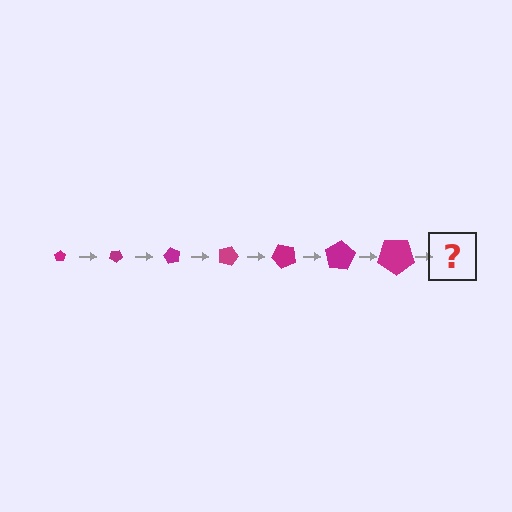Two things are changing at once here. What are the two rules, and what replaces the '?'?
The two rules are that the pentagon grows larger each step and it rotates 30 degrees each step. The '?' should be a pentagon, larger than the previous one and rotated 210 degrees from the start.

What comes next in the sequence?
The next element should be a pentagon, larger than the previous one and rotated 210 degrees from the start.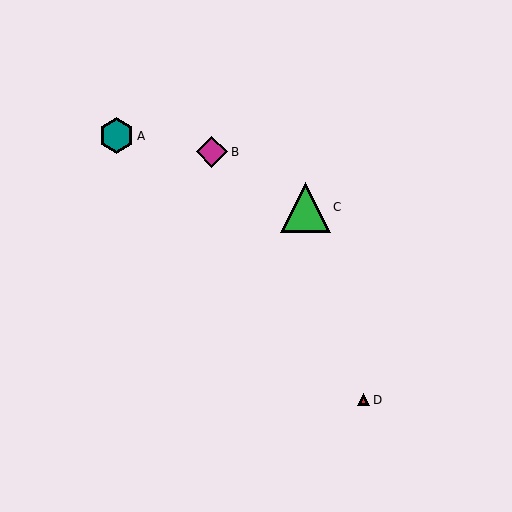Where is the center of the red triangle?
The center of the red triangle is at (364, 400).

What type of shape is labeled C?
Shape C is a green triangle.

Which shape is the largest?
The green triangle (labeled C) is the largest.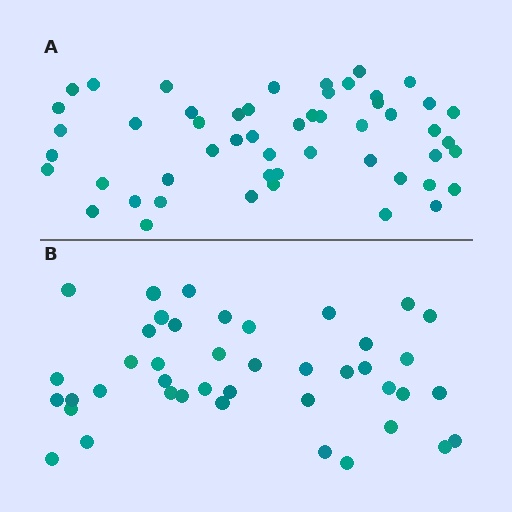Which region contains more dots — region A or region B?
Region A (the top region) has more dots.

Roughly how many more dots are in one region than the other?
Region A has roughly 10 or so more dots than region B.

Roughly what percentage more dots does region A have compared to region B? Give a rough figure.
About 25% more.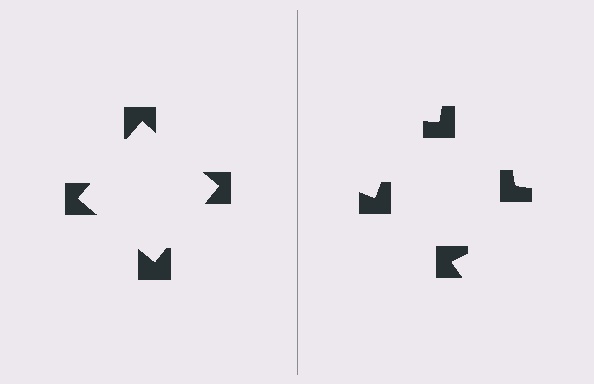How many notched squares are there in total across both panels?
8 — 4 on each side.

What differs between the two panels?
The notched squares are positioned identically on both sides; only the wedge orientations differ. On the left they align to a square; on the right they are misaligned.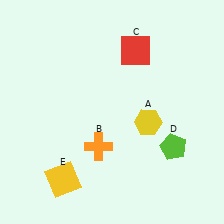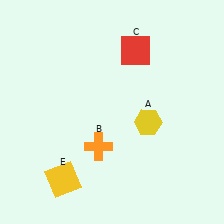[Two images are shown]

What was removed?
The lime pentagon (D) was removed in Image 2.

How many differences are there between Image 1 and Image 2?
There is 1 difference between the two images.